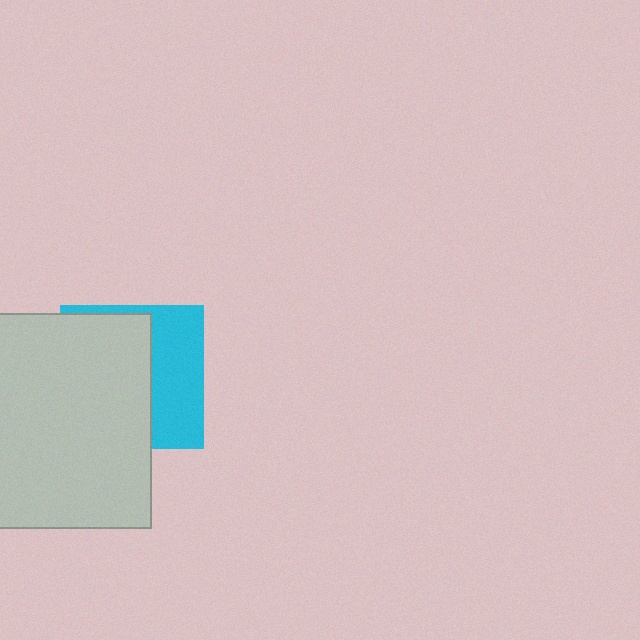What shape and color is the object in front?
The object in front is a light gray square.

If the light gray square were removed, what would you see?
You would see the complete cyan square.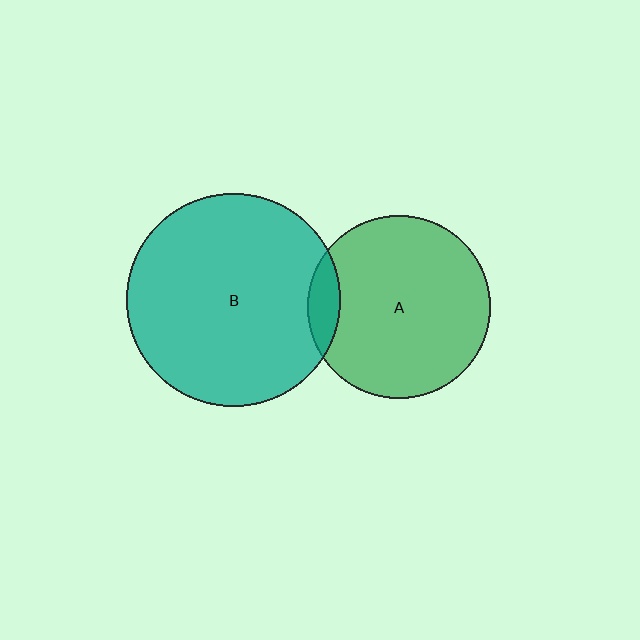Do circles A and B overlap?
Yes.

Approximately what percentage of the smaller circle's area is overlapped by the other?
Approximately 10%.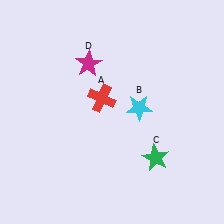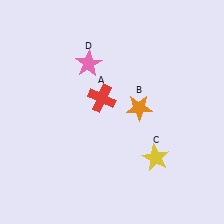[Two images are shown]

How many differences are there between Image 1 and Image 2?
There are 3 differences between the two images.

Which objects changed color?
B changed from cyan to orange. C changed from green to yellow. D changed from magenta to pink.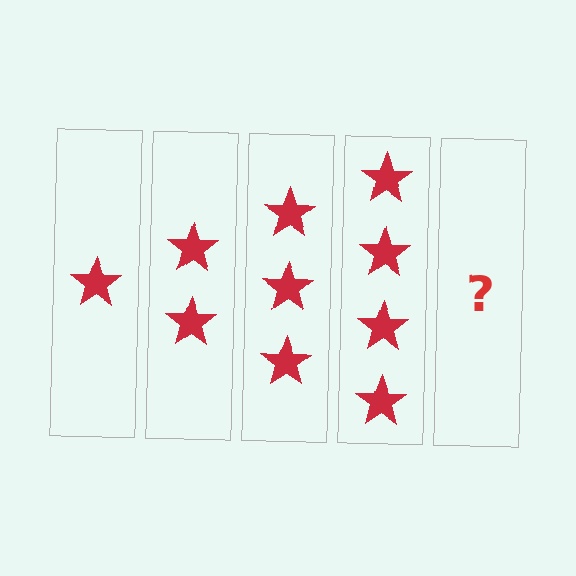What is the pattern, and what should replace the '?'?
The pattern is that each step adds one more star. The '?' should be 5 stars.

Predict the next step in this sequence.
The next step is 5 stars.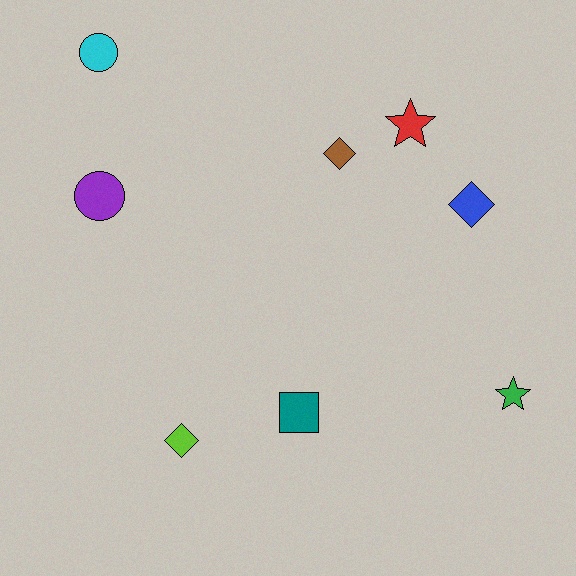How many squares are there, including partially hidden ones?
There is 1 square.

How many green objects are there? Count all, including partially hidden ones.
There is 1 green object.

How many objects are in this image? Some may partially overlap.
There are 8 objects.